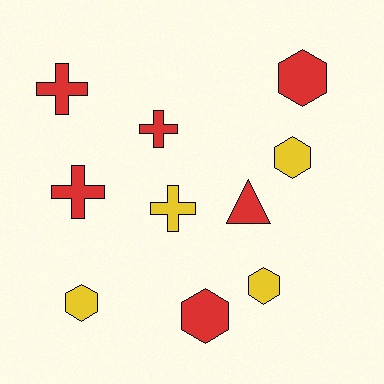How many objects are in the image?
There are 10 objects.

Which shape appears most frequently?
Hexagon, with 5 objects.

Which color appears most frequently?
Red, with 6 objects.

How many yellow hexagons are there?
There are 3 yellow hexagons.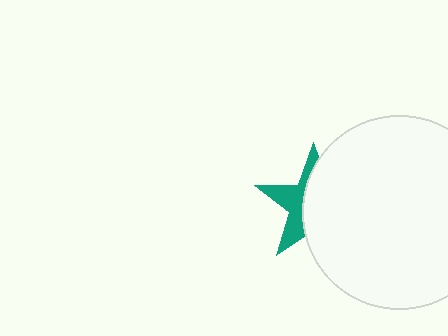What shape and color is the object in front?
The object in front is a white circle.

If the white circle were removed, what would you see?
You would see the complete teal star.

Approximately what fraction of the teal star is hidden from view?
Roughly 61% of the teal star is hidden behind the white circle.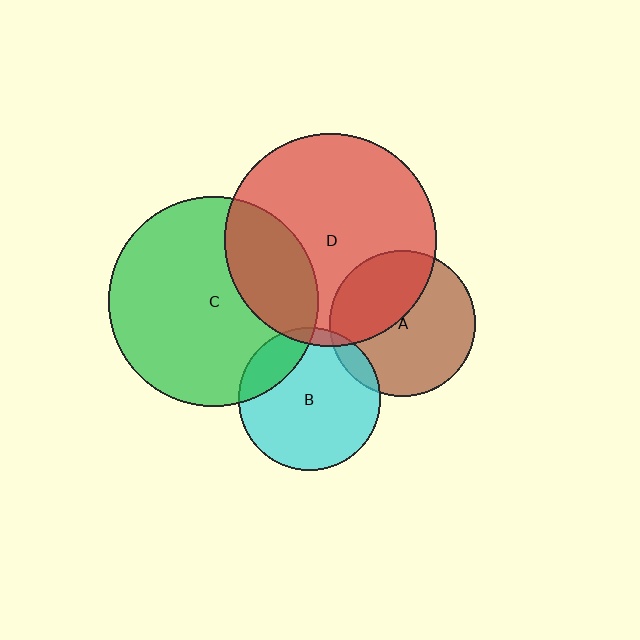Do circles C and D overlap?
Yes.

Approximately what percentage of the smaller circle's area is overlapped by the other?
Approximately 25%.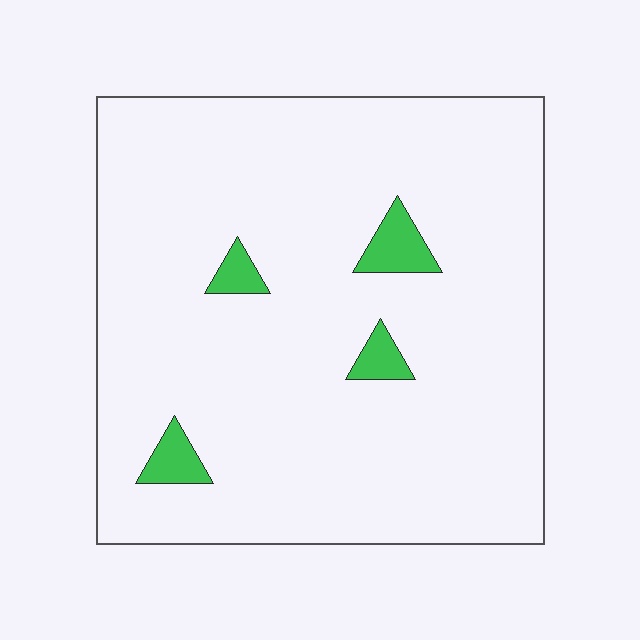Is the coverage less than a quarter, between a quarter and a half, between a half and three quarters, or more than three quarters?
Less than a quarter.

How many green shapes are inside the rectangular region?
4.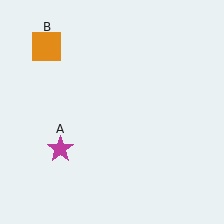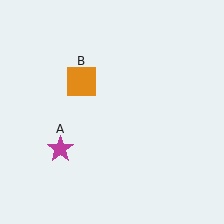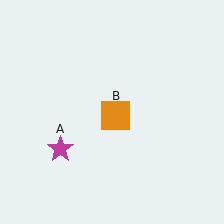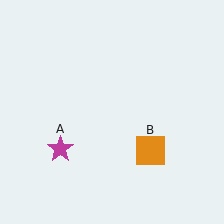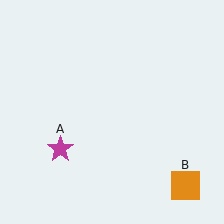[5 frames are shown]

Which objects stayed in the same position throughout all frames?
Magenta star (object A) remained stationary.